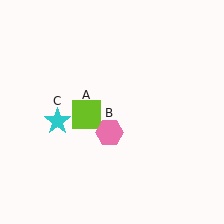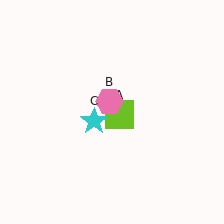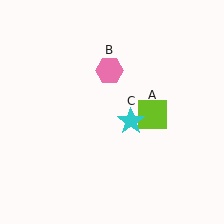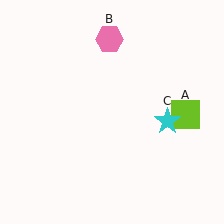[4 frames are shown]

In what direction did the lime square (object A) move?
The lime square (object A) moved right.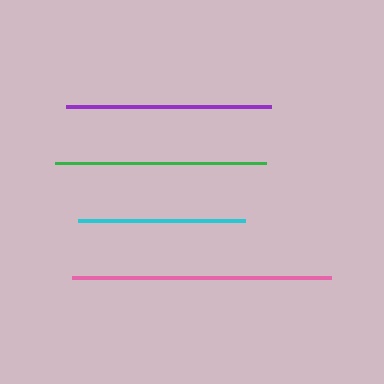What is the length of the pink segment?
The pink segment is approximately 259 pixels long.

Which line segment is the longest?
The pink line is the longest at approximately 259 pixels.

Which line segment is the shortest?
The cyan line is the shortest at approximately 166 pixels.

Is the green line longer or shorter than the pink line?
The pink line is longer than the green line.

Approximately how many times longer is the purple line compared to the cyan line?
The purple line is approximately 1.2 times the length of the cyan line.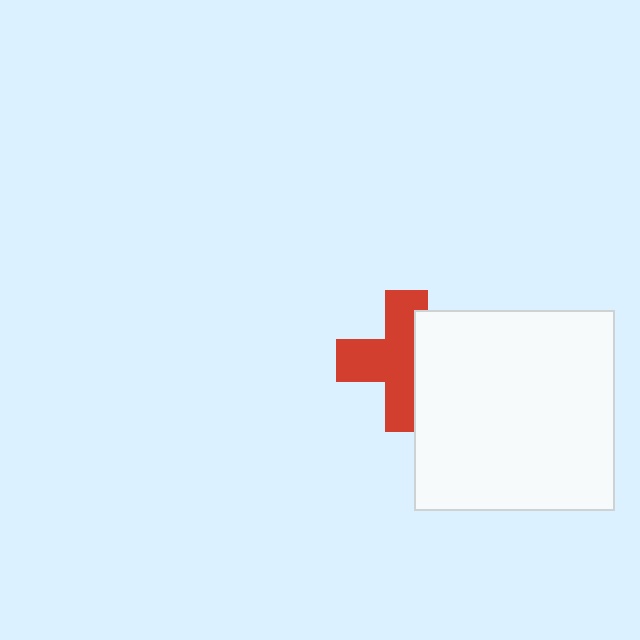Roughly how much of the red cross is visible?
About half of it is visible (roughly 63%).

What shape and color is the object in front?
The object in front is a white square.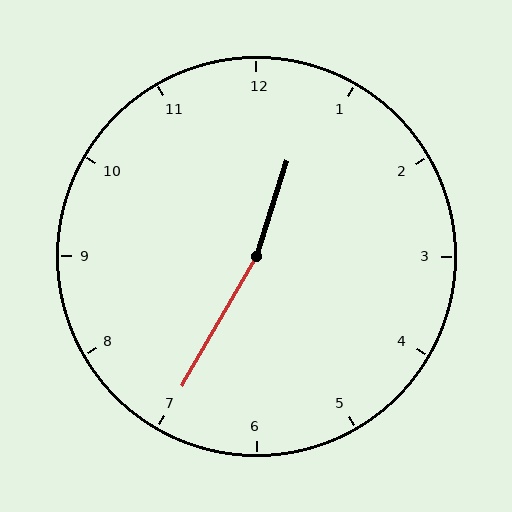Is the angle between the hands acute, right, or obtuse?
It is obtuse.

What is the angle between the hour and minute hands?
Approximately 168 degrees.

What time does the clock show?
12:35.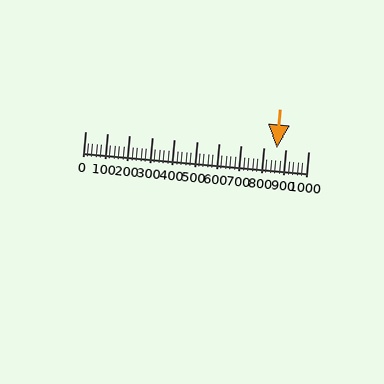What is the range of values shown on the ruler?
The ruler shows values from 0 to 1000.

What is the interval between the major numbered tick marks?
The major tick marks are spaced 100 units apart.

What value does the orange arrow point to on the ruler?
The orange arrow points to approximately 858.